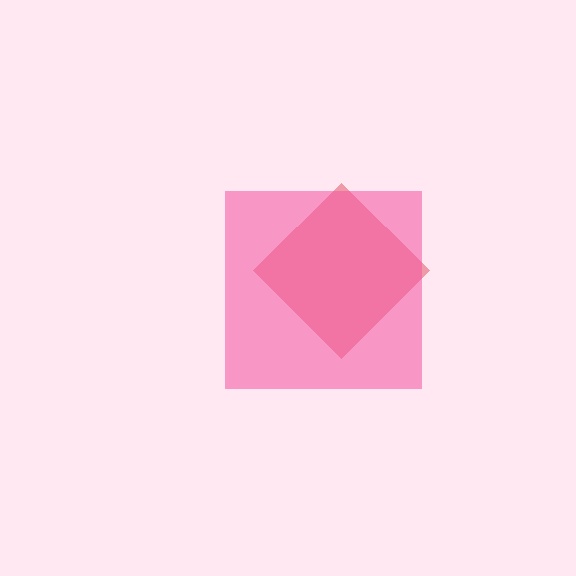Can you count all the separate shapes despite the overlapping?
Yes, there are 2 separate shapes.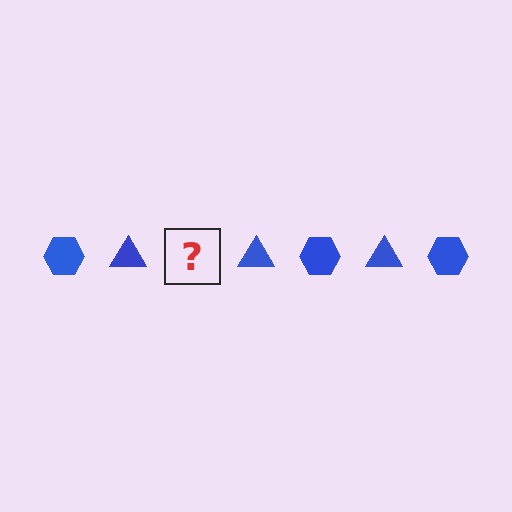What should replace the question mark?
The question mark should be replaced with a blue hexagon.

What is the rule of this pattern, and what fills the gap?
The rule is that the pattern cycles through hexagon, triangle shapes in blue. The gap should be filled with a blue hexagon.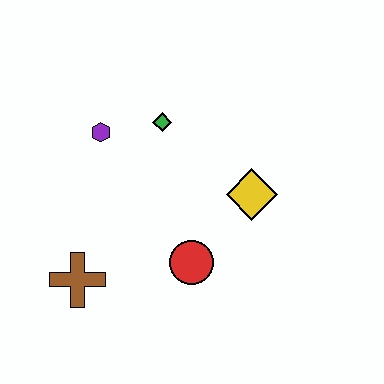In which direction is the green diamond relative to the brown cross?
The green diamond is above the brown cross.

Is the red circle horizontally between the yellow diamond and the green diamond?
Yes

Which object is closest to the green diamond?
The purple hexagon is closest to the green diamond.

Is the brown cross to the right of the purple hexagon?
No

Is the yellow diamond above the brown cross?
Yes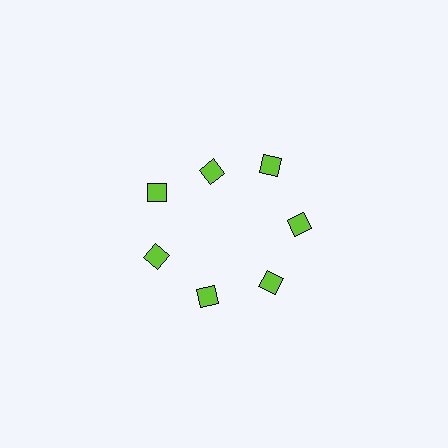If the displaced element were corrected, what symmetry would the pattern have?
It would have 7-fold rotational symmetry — the pattern would map onto itself every 51 degrees.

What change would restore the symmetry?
The symmetry would be restored by moving it outward, back onto the ring so that all 7 squares sit at equal angles and equal distance from the center.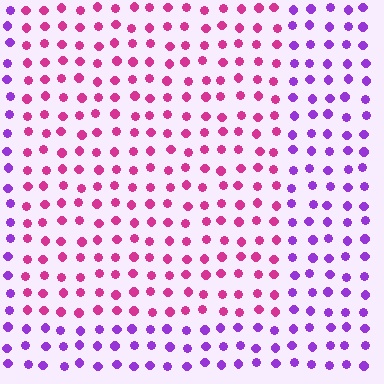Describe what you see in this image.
The image is filled with small purple elements in a uniform arrangement. A rectangle-shaped region is visible where the elements are tinted to a slightly different hue, forming a subtle color boundary.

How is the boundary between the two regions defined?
The boundary is defined purely by a slight shift in hue (about 48 degrees). Spacing, size, and orientation are identical on both sides.